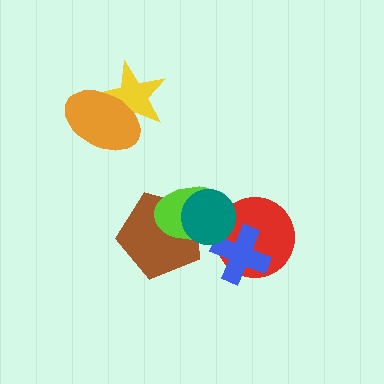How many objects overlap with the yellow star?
1 object overlaps with the yellow star.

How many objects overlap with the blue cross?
3 objects overlap with the blue cross.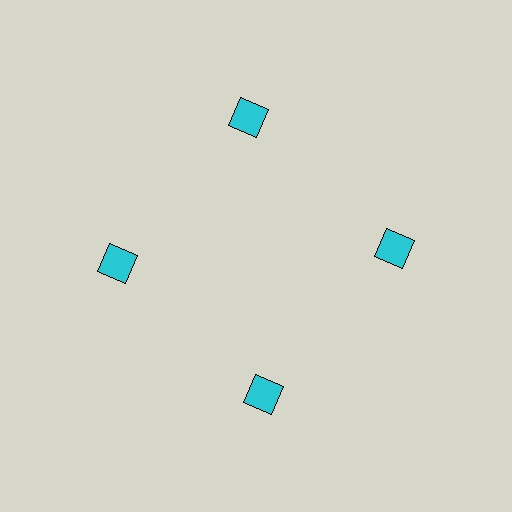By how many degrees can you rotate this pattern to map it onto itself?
The pattern maps onto itself every 90 degrees of rotation.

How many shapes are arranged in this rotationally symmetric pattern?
There are 4 shapes, arranged in 4 groups of 1.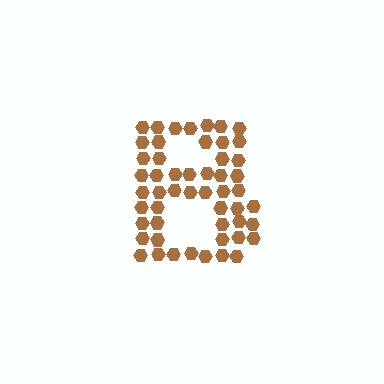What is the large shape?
The large shape is the letter B.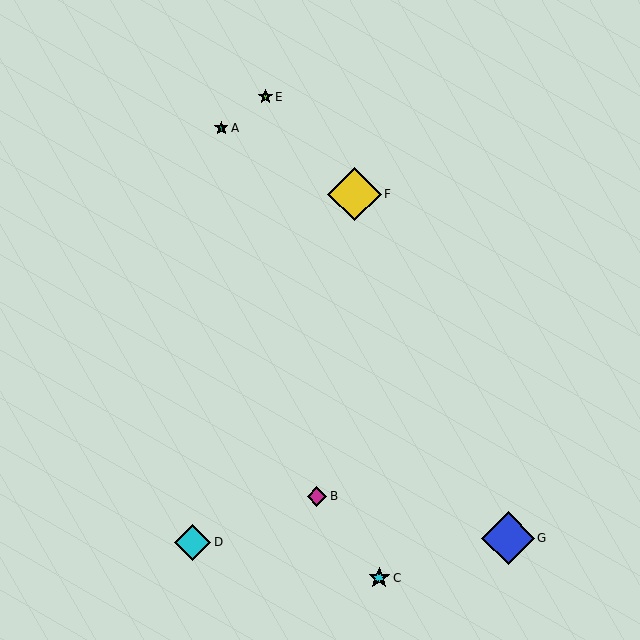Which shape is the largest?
The yellow diamond (labeled F) is the largest.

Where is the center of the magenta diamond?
The center of the magenta diamond is at (317, 496).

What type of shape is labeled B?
Shape B is a magenta diamond.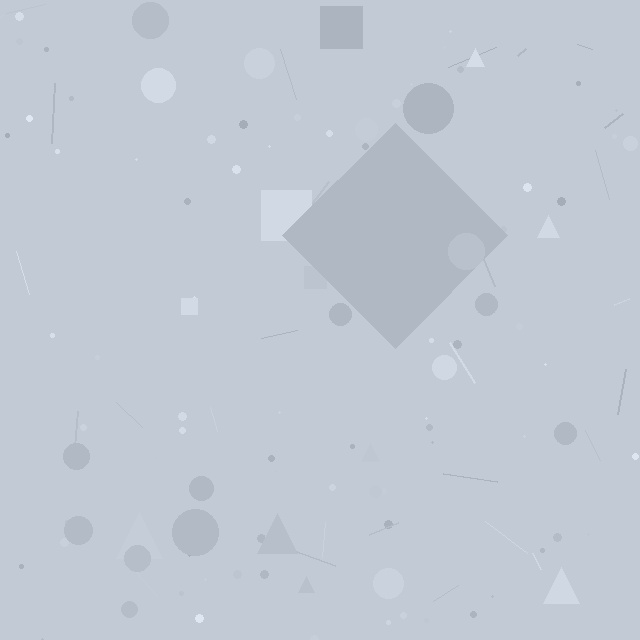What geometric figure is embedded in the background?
A diamond is embedded in the background.